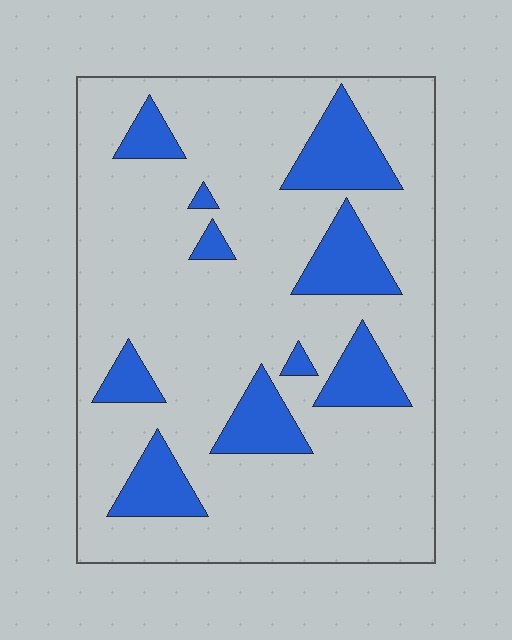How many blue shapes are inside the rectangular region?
10.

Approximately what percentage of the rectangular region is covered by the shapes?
Approximately 20%.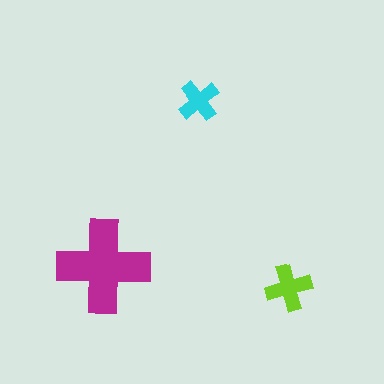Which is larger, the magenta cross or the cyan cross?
The magenta one.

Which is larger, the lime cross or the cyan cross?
The lime one.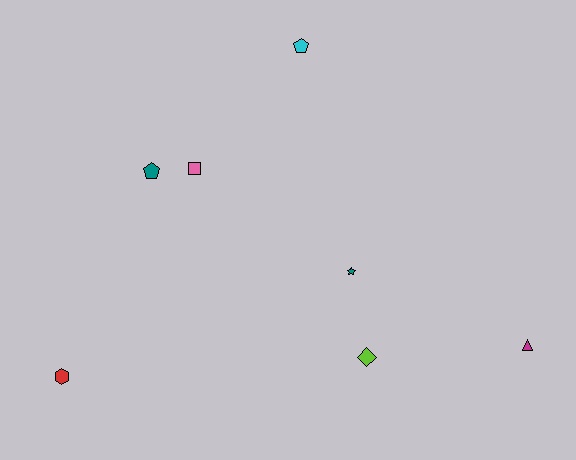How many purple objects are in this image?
There are no purple objects.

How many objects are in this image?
There are 7 objects.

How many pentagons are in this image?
There are 2 pentagons.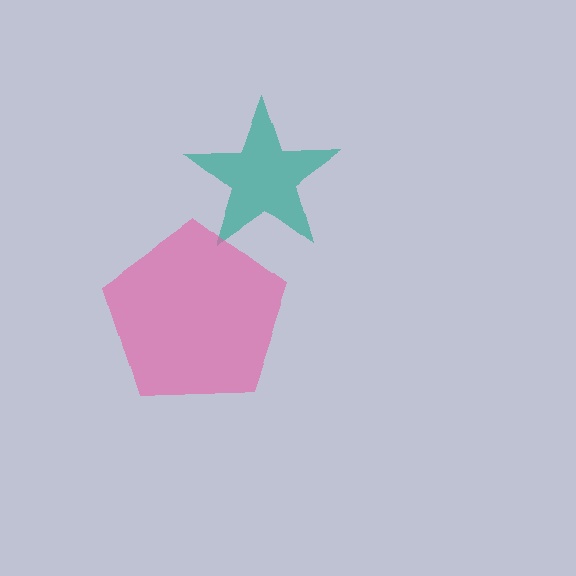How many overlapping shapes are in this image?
There are 2 overlapping shapes in the image.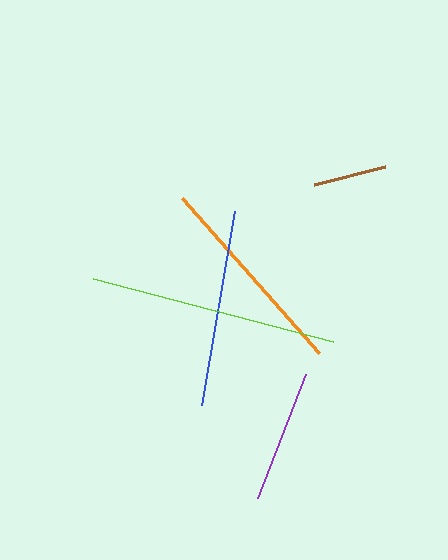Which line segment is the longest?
The lime line is the longest at approximately 248 pixels.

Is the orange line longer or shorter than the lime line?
The lime line is longer than the orange line.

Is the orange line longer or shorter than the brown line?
The orange line is longer than the brown line.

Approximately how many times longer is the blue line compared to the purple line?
The blue line is approximately 1.5 times the length of the purple line.